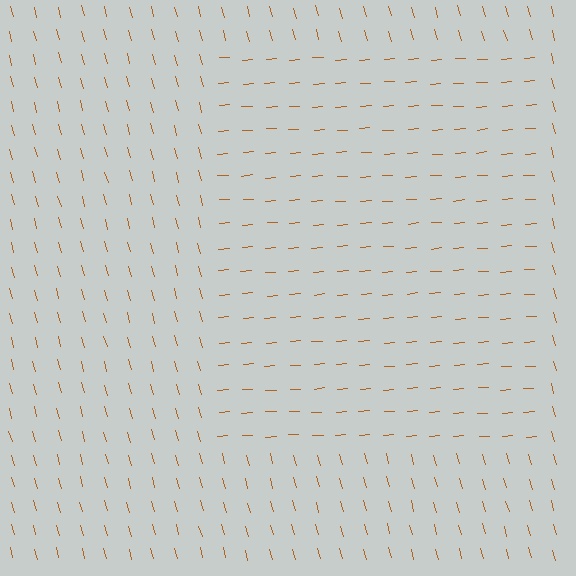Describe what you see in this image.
The image is filled with small brown line segments. A rectangle region in the image has lines oriented differently from the surrounding lines, creating a visible texture boundary.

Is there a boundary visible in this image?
Yes, there is a texture boundary formed by a change in line orientation.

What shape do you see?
I see a rectangle.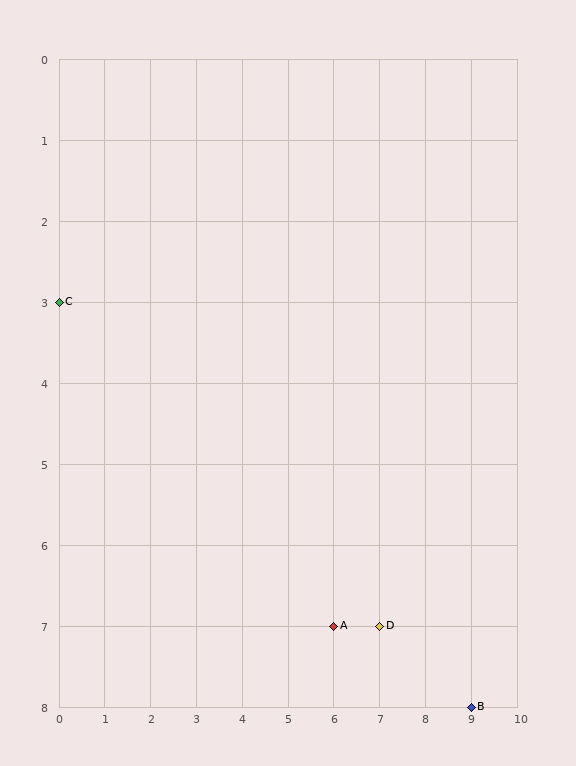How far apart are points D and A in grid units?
Points D and A are 1 column apart.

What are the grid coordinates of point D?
Point D is at grid coordinates (7, 7).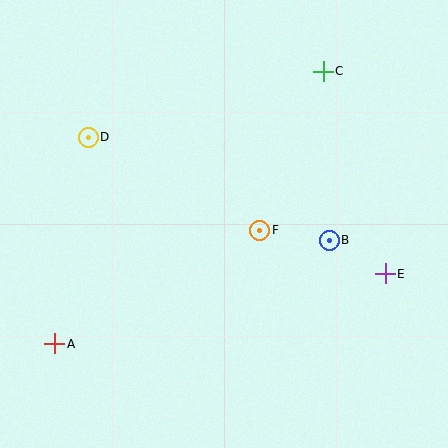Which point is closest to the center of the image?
Point F at (260, 230) is closest to the center.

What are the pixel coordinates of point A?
Point A is at (55, 344).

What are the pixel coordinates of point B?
Point B is at (329, 240).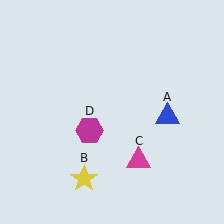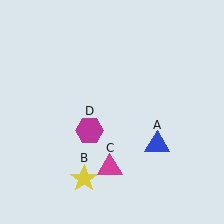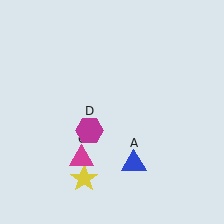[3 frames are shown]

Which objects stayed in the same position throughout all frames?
Yellow star (object B) and magenta hexagon (object D) remained stationary.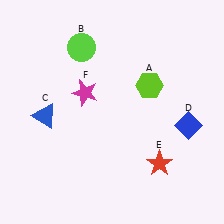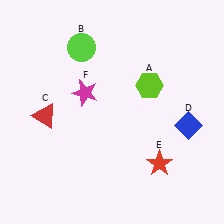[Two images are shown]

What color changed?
The triangle (C) changed from blue in Image 1 to red in Image 2.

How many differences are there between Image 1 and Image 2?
There is 1 difference between the two images.